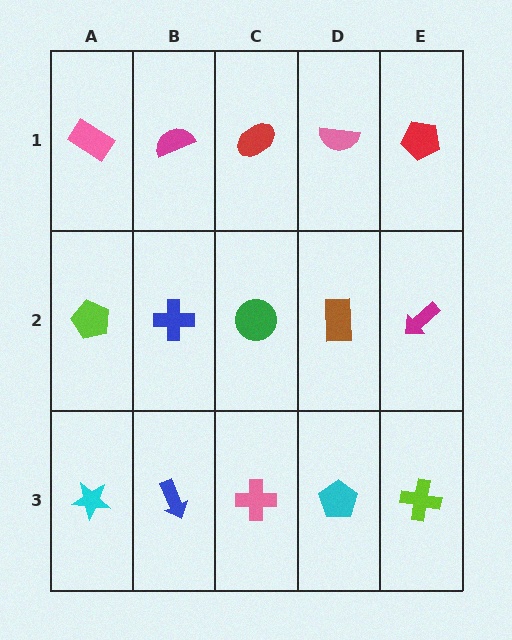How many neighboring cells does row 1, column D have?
3.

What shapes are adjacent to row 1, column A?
A lime pentagon (row 2, column A), a magenta semicircle (row 1, column B).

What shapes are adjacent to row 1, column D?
A brown rectangle (row 2, column D), a red ellipse (row 1, column C), a red pentagon (row 1, column E).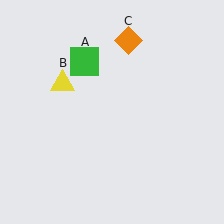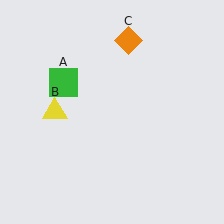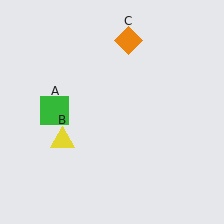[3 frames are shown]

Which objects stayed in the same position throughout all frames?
Orange diamond (object C) remained stationary.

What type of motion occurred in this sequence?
The green square (object A), yellow triangle (object B) rotated counterclockwise around the center of the scene.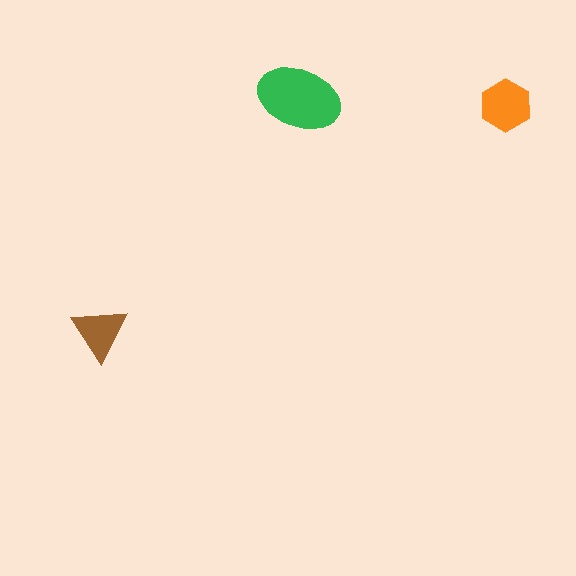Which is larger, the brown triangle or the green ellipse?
The green ellipse.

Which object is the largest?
The green ellipse.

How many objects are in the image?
There are 3 objects in the image.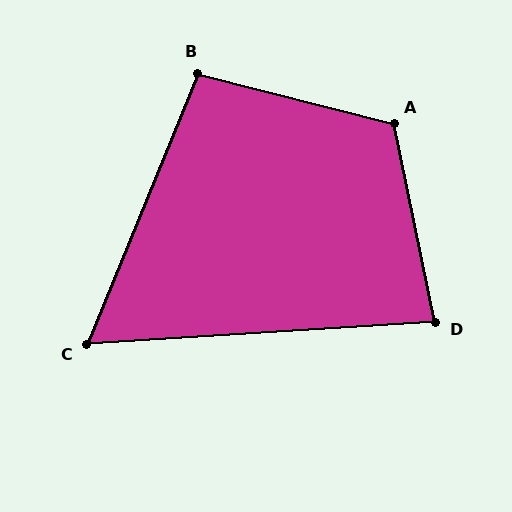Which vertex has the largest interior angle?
A, at approximately 116 degrees.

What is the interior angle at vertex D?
Approximately 82 degrees (acute).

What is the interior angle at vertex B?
Approximately 98 degrees (obtuse).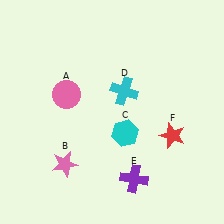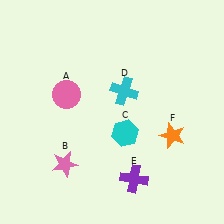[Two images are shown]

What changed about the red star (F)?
In Image 1, F is red. In Image 2, it changed to orange.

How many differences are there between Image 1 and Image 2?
There is 1 difference between the two images.